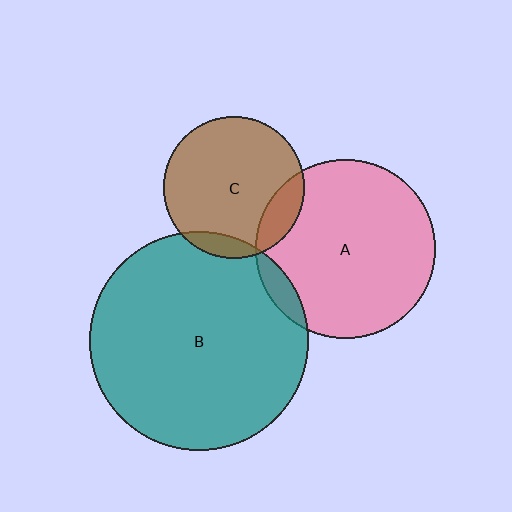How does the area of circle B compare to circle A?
Approximately 1.5 times.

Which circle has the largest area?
Circle B (teal).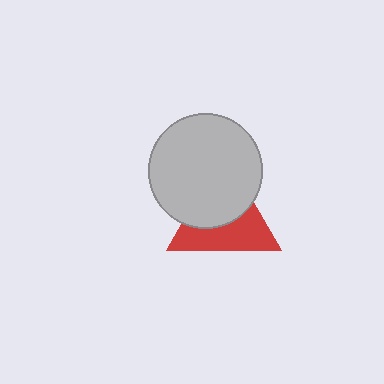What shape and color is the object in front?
The object in front is a light gray circle.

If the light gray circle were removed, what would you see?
You would see the complete red triangle.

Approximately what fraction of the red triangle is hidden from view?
Roughly 50% of the red triangle is hidden behind the light gray circle.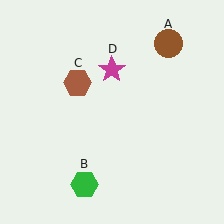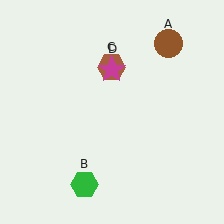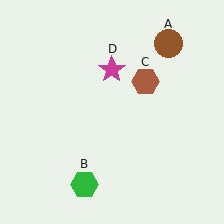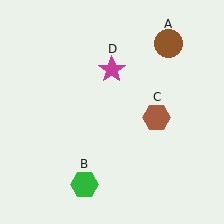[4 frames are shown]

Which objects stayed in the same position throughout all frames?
Brown circle (object A) and green hexagon (object B) and magenta star (object D) remained stationary.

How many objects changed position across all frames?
1 object changed position: brown hexagon (object C).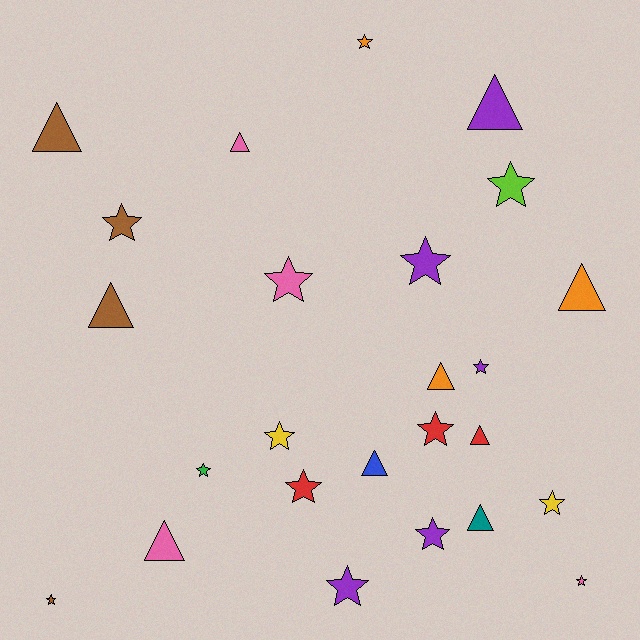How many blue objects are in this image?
There is 1 blue object.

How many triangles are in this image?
There are 10 triangles.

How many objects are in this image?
There are 25 objects.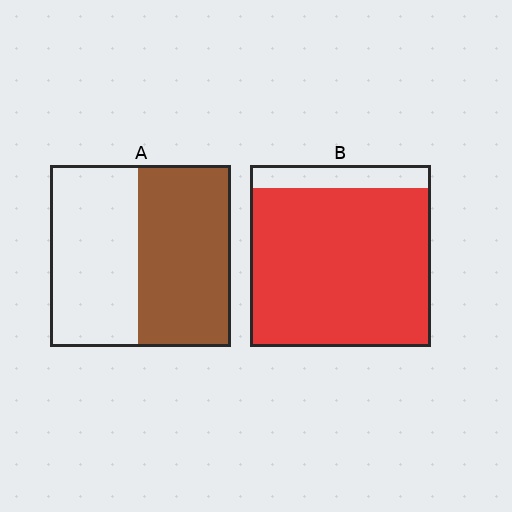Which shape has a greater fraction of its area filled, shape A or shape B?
Shape B.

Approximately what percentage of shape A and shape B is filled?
A is approximately 50% and B is approximately 85%.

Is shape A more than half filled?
Roughly half.